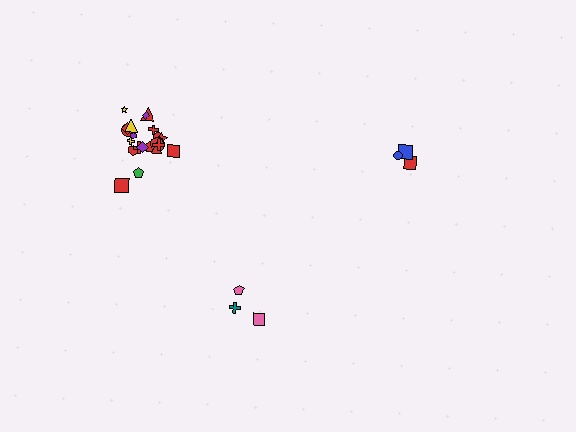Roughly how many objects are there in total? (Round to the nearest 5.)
Roughly 30 objects in total.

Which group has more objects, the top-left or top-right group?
The top-left group.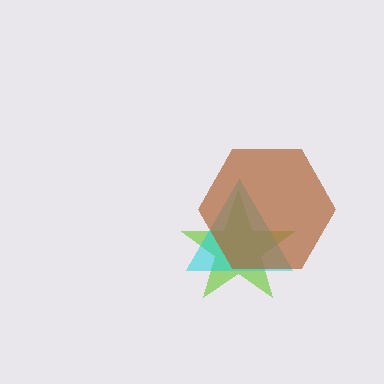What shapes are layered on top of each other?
The layered shapes are: a lime star, a cyan triangle, a brown hexagon.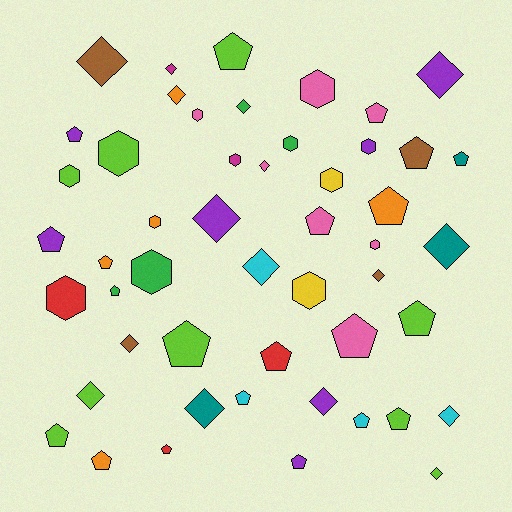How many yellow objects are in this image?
There are 2 yellow objects.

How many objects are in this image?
There are 50 objects.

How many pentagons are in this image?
There are 21 pentagons.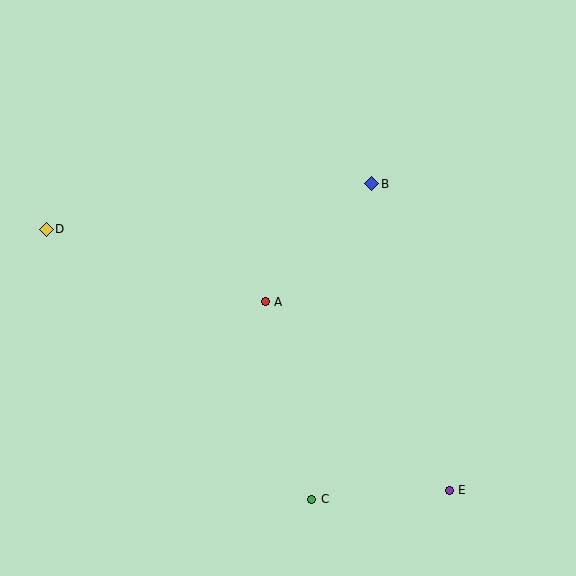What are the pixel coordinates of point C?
Point C is at (312, 499).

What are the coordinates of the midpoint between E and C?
The midpoint between E and C is at (381, 495).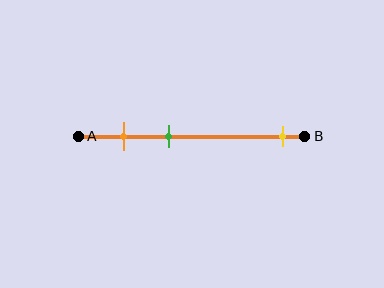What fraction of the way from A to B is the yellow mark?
The yellow mark is approximately 90% (0.9) of the way from A to B.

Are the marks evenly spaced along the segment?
No, the marks are not evenly spaced.